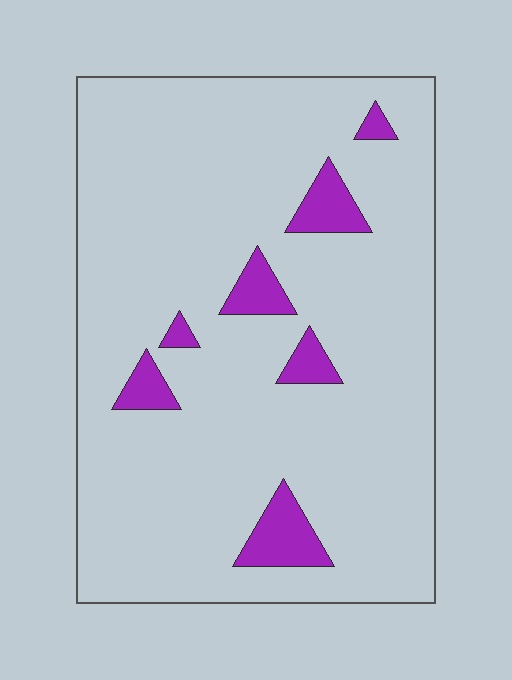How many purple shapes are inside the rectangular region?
7.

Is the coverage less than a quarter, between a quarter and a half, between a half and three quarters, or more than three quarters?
Less than a quarter.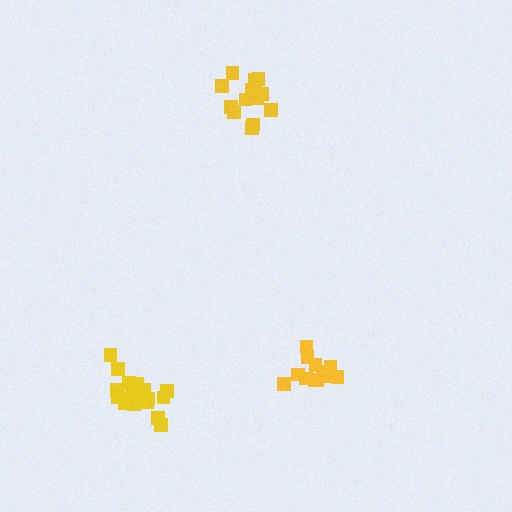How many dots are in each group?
Group 1: 12 dots, Group 2: 18 dots, Group 3: 13 dots (43 total).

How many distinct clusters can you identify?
There are 3 distinct clusters.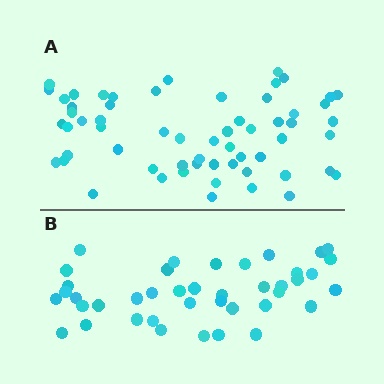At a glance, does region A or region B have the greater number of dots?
Region A (the top region) has more dots.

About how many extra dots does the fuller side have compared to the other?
Region A has approximately 20 more dots than region B.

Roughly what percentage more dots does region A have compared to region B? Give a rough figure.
About 45% more.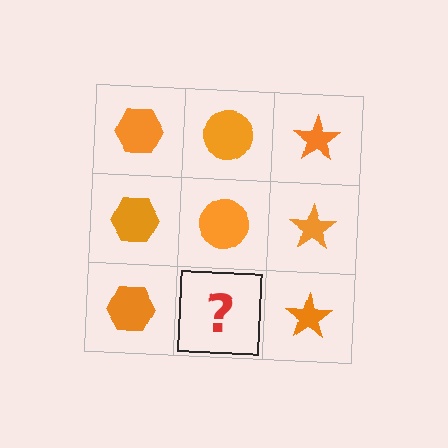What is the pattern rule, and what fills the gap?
The rule is that each column has a consistent shape. The gap should be filled with an orange circle.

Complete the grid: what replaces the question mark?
The question mark should be replaced with an orange circle.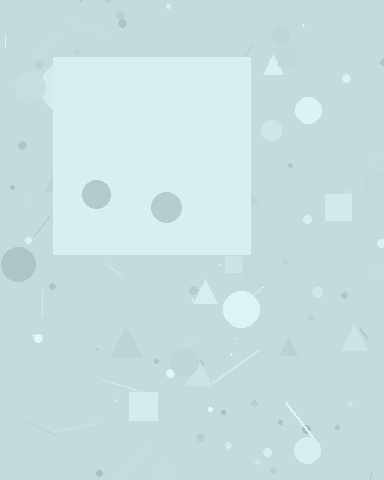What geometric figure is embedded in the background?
A square is embedded in the background.